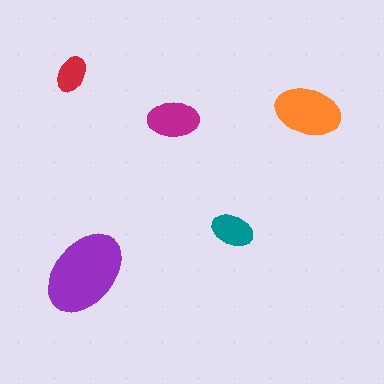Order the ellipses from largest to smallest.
the purple one, the orange one, the magenta one, the teal one, the red one.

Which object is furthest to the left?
The red ellipse is leftmost.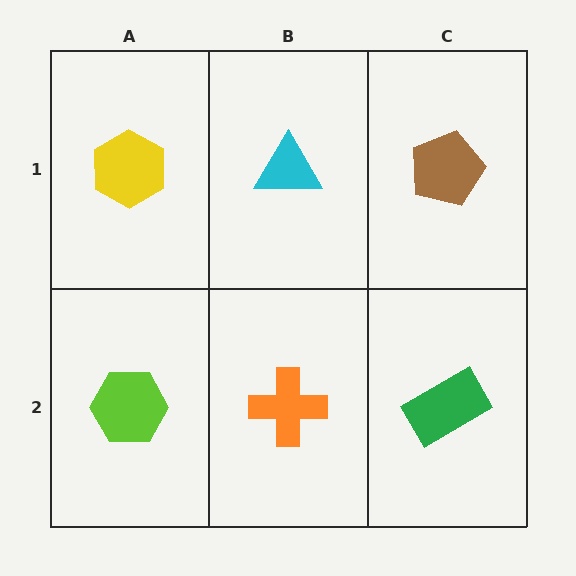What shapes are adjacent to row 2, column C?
A brown pentagon (row 1, column C), an orange cross (row 2, column B).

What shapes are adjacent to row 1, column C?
A green rectangle (row 2, column C), a cyan triangle (row 1, column B).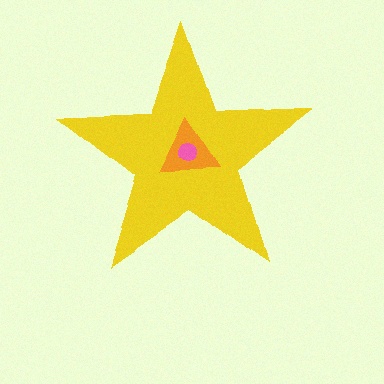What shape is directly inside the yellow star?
The orange triangle.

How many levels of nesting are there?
3.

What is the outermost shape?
The yellow star.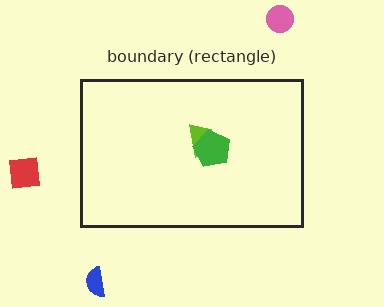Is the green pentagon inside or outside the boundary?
Inside.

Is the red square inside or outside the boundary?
Outside.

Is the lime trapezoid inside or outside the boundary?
Inside.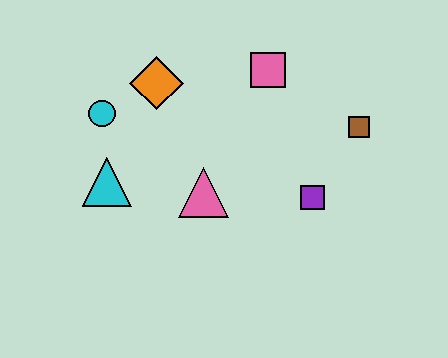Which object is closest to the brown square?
The purple square is closest to the brown square.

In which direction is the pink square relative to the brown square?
The pink square is to the left of the brown square.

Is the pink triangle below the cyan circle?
Yes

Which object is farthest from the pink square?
The cyan triangle is farthest from the pink square.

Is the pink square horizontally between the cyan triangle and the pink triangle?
No